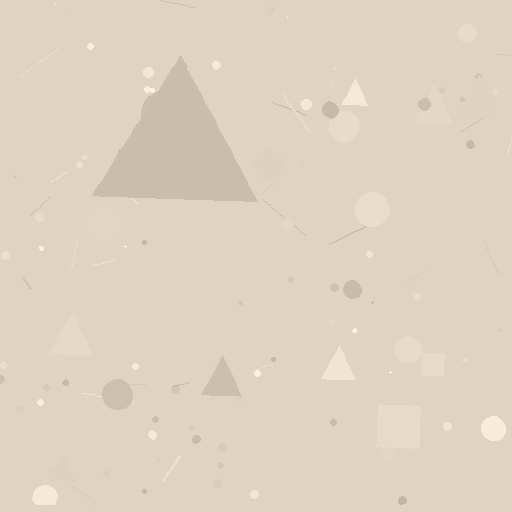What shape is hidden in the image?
A triangle is hidden in the image.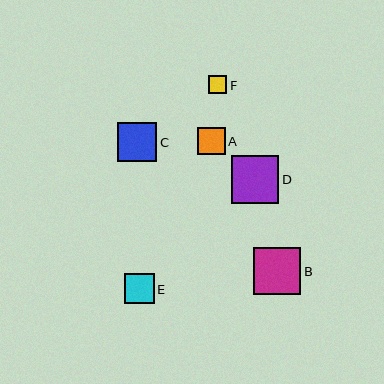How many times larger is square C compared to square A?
Square C is approximately 1.4 times the size of square A.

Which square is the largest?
Square D is the largest with a size of approximately 48 pixels.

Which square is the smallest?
Square F is the smallest with a size of approximately 18 pixels.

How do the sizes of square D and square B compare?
Square D and square B are approximately the same size.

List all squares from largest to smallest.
From largest to smallest: D, B, C, E, A, F.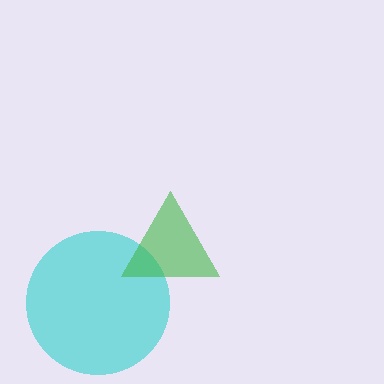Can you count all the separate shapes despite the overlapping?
Yes, there are 2 separate shapes.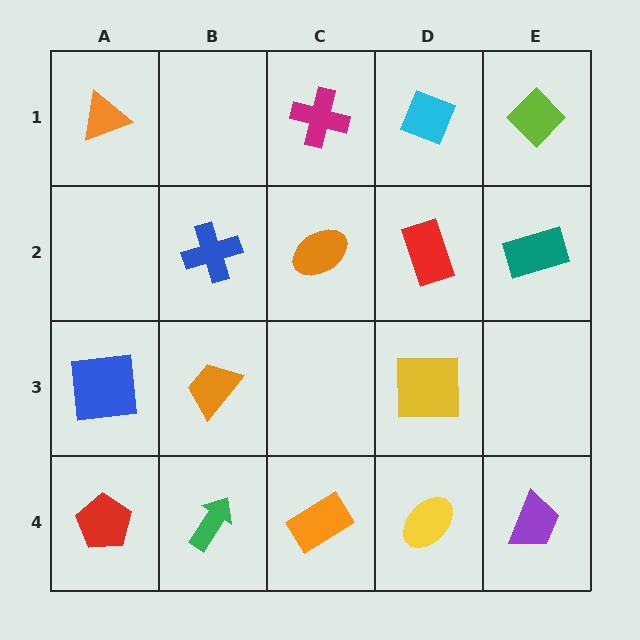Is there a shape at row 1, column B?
No, that cell is empty.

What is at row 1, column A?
An orange triangle.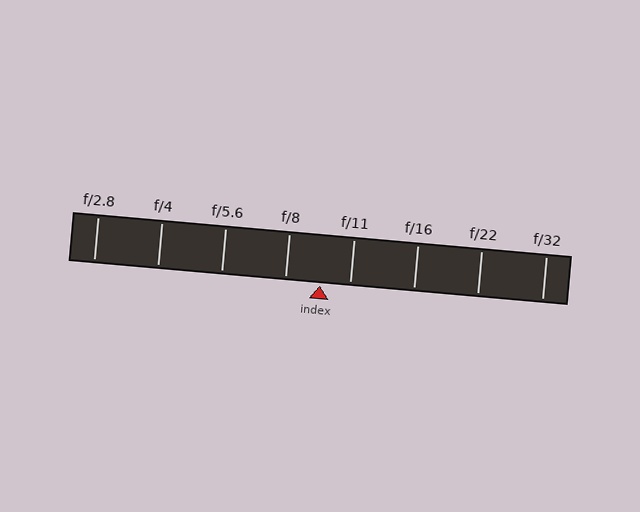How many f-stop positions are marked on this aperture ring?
There are 8 f-stop positions marked.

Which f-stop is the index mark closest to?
The index mark is closest to f/11.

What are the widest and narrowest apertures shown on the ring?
The widest aperture shown is f/2.8 and the narrowest is f/32.